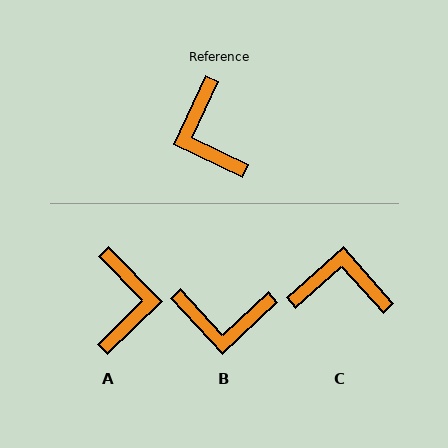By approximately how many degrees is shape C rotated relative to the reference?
Approximately 113 degrees clockwise.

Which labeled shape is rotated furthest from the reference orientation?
A, about 160 degrees away.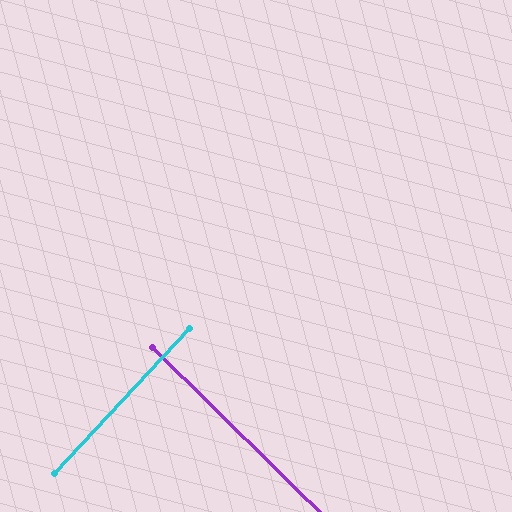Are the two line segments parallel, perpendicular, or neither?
Perpendicular — they meet at approximately 88°.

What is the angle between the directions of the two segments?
Approximately 88 degrees.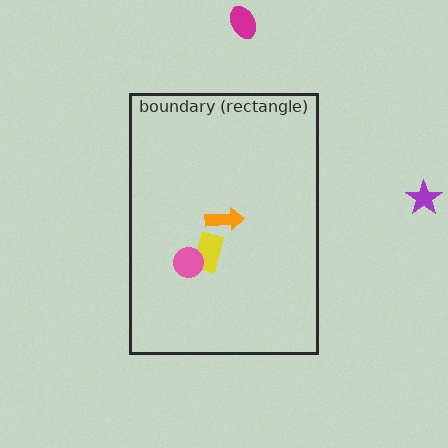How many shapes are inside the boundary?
3 inside, 2 outside.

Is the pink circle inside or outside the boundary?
Inside.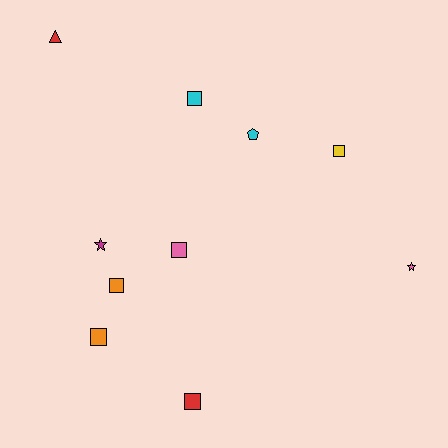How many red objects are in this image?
There are 2 red objects.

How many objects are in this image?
There are 10 objects.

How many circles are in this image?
There are no circles.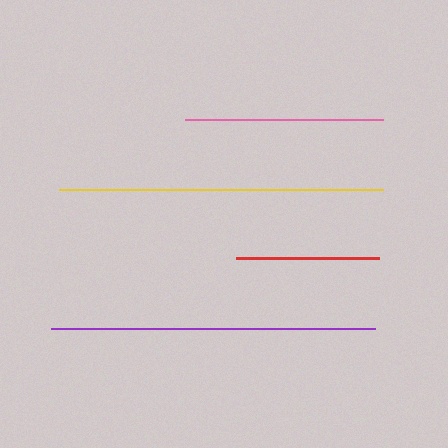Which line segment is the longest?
The yellow line is the longest at approximately 324 pixels.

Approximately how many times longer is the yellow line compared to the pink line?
The yellow line is approximately 1.6 times the length of the pink line.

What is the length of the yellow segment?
The yellow segment is approximately 324 pixels long.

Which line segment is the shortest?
The red line is the shortest at approximately 143 pixels.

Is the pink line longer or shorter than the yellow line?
The yellow line is longer than the pink line.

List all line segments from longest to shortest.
From longest to shortest: yellow, purple, pink, red.